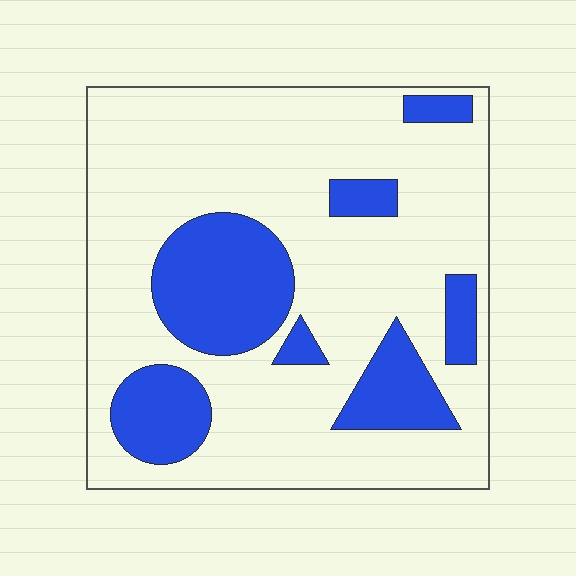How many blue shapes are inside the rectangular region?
7.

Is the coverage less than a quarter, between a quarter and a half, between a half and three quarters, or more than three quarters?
Between a quarter and a half.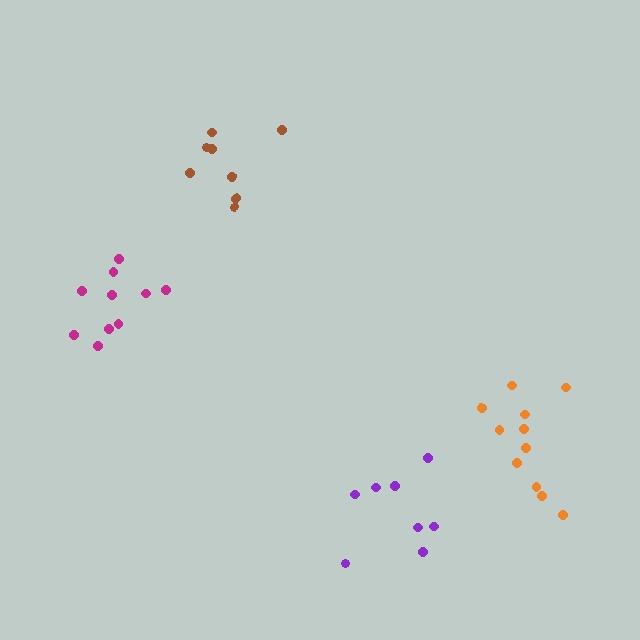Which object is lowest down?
The purple cluster is bottommost.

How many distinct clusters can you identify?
There are 4 distinct clusters.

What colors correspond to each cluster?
The clusters are colored: purple, brown, magenta, orange.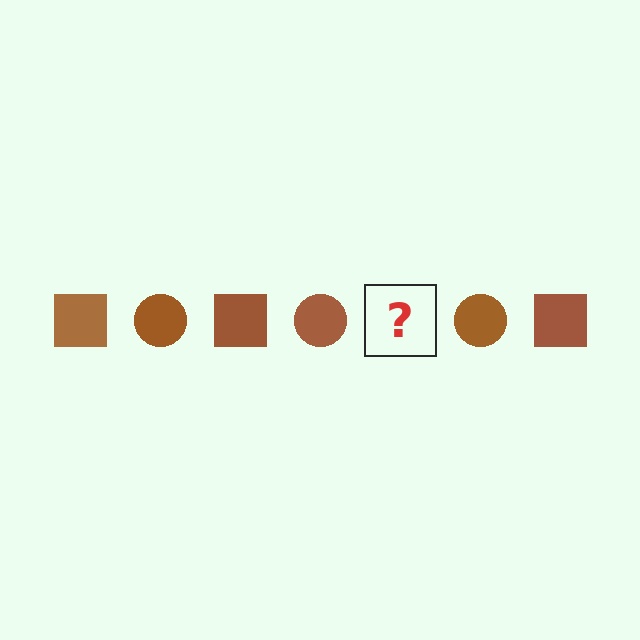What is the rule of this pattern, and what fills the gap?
The rule is that the pattern cycles through square, circle shapes in brown. The gap should be filled with a brown square.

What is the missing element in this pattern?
The missing element is a brown square.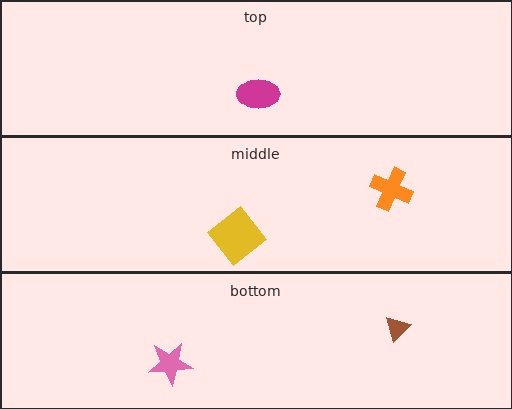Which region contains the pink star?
The bottom region.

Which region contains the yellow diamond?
The middle region.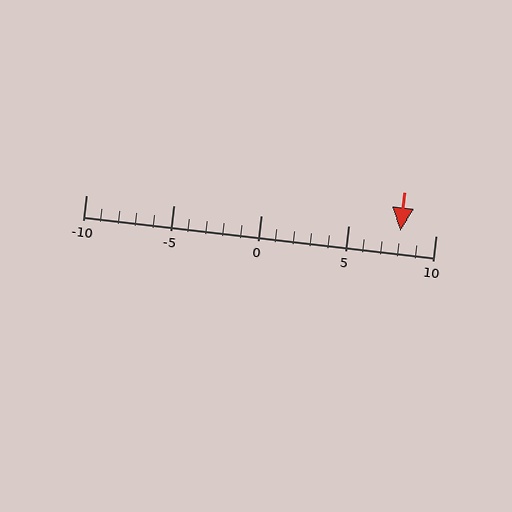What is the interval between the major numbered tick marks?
The major tick marks are spaced 5 units apart.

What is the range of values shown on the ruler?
The ruler shows values from -10 to 10.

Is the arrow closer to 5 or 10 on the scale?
The arrow is closer to 10.